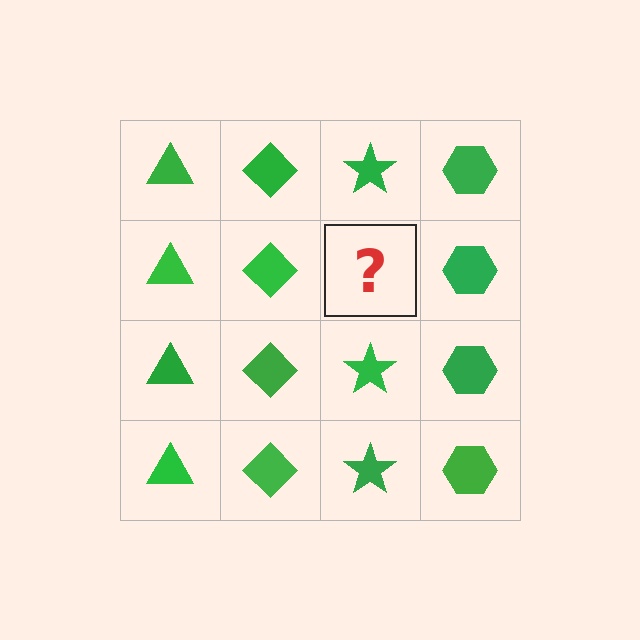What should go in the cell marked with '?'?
The missing cell should contain a green star.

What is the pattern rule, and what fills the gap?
The rule is that each column has a consistent shape. The gap should be filled with a green star.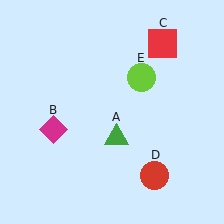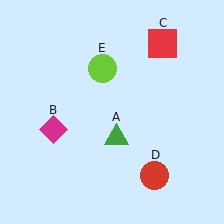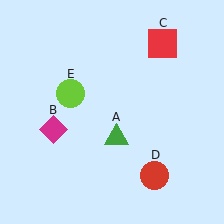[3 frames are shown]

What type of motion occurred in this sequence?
The lime circle (object E) rotated counterclockwise around the center of the scene.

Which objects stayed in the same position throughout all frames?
Green triangle (object A) and magenta diamond (object B) and red square (object C) and red circle (object D) remained stationary.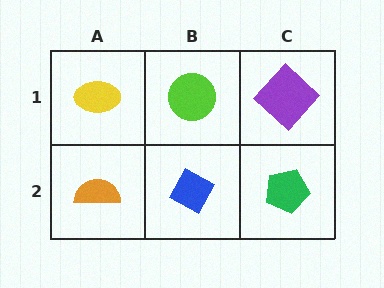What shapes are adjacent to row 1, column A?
An orange semicircle (row 2, column A), a lime circle (row 1, column B).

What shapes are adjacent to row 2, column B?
A lime circle (row 1, column B), an orange semicircle (row 2, column A), a green pentagon (row 2, column C).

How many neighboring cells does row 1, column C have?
2.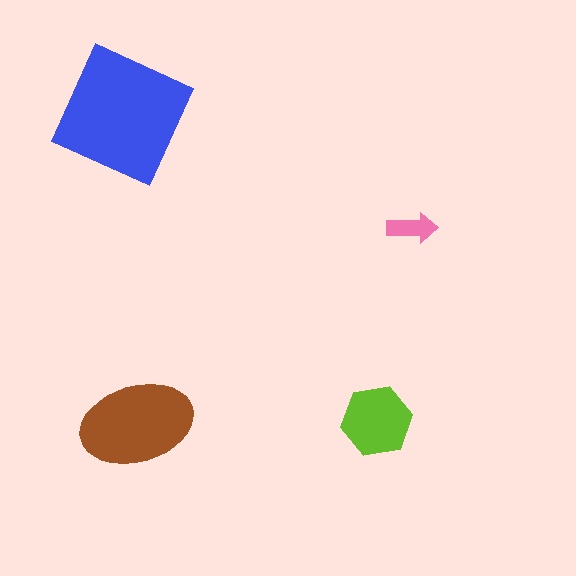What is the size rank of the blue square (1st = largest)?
1st.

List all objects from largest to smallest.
The blue square, the brown ellipse, the lime hexagon, the pink arrow.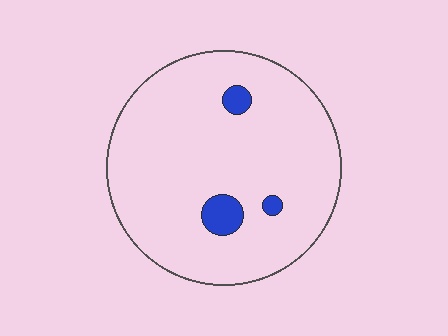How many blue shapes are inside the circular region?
3.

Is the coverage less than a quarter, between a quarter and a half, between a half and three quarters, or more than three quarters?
Less than a quarter.